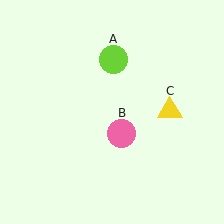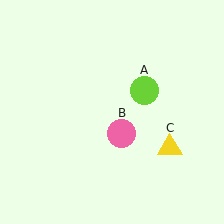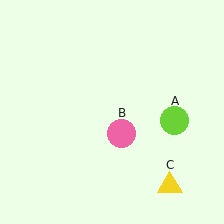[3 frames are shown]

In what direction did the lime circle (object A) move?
The lime circle (object A) moved down and to the right.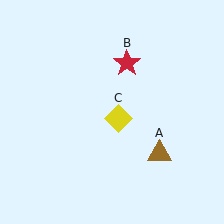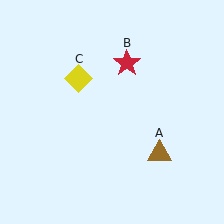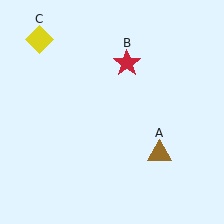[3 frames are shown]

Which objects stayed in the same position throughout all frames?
Brown triangle (object A) and red star (object B) remained stationary.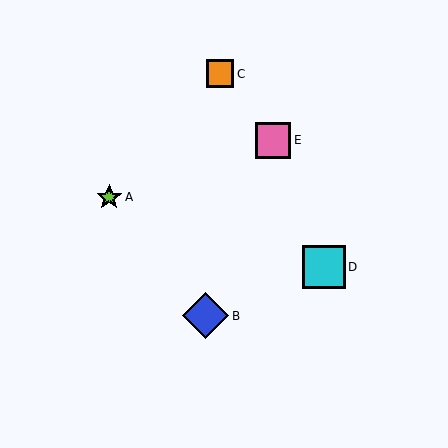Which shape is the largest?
The blue diamond (labeled B) is the largest.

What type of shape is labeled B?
Shape B is a blue diamond.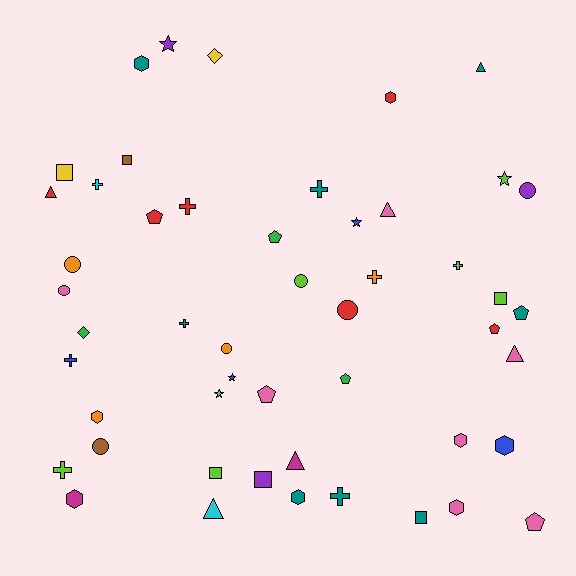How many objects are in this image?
There are 50 objects.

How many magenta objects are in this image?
There are 2 magenta objects.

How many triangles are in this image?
There are 6 triangles.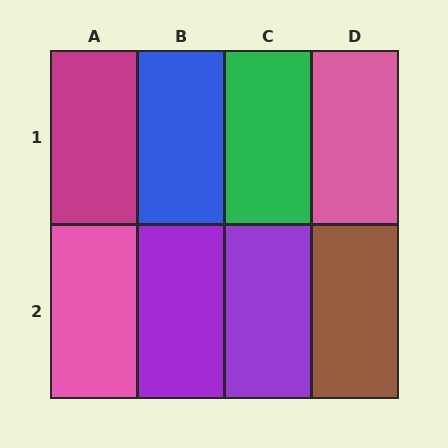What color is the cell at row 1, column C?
Green.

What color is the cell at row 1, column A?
Magenta.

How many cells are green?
1 cell is green.